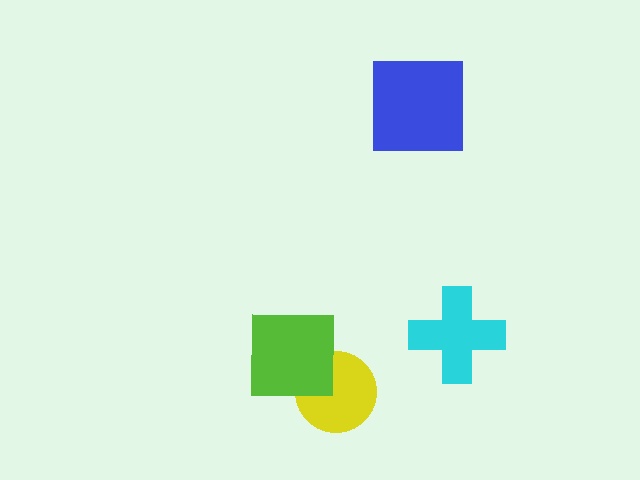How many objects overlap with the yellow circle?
1 object overlaps with the yellow circle.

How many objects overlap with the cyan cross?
0 objects overlap with the cyan cross.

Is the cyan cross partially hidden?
No, no other shape covers it.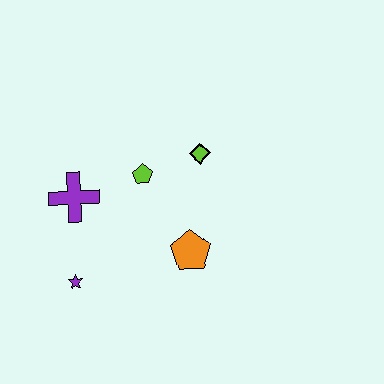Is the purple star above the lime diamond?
No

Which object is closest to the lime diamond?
The lime pentagon is closest to the lime diamond.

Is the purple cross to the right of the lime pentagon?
No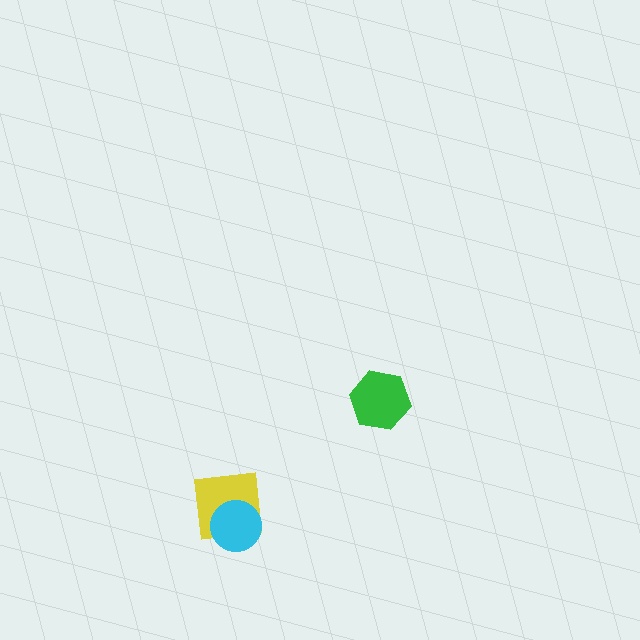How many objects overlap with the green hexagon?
0 objects overlap with the green hexagon.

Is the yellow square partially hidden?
Yes, it is partially covered by another shape.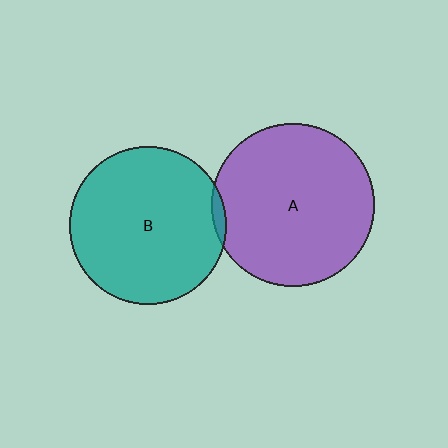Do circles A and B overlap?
Yes.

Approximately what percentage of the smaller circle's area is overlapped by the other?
Approximately 5%.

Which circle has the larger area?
Circle A (purple).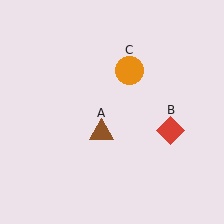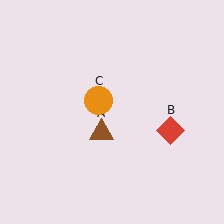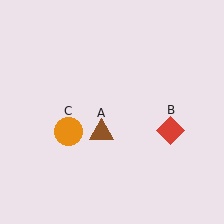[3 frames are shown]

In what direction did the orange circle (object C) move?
The orange circle (object C) moved down and to the left.